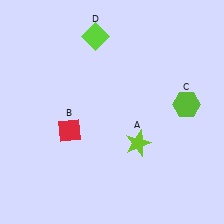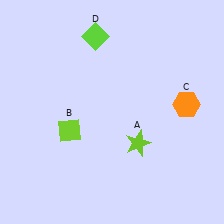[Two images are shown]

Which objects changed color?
B changed from red to lime. C changed from lime to orange.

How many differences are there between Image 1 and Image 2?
There are 2 differences between the two images.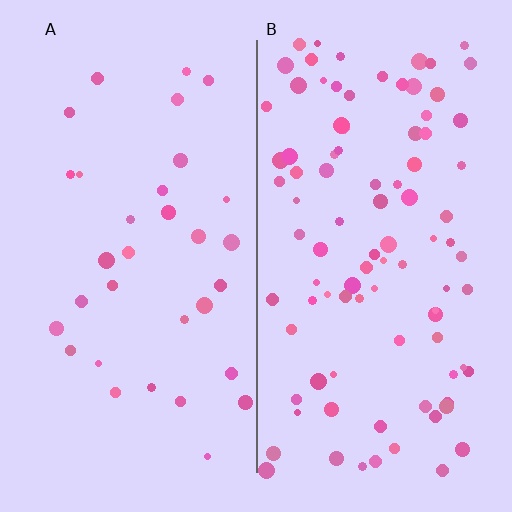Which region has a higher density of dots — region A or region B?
B (the right).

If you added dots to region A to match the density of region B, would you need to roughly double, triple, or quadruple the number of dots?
Approximately triple.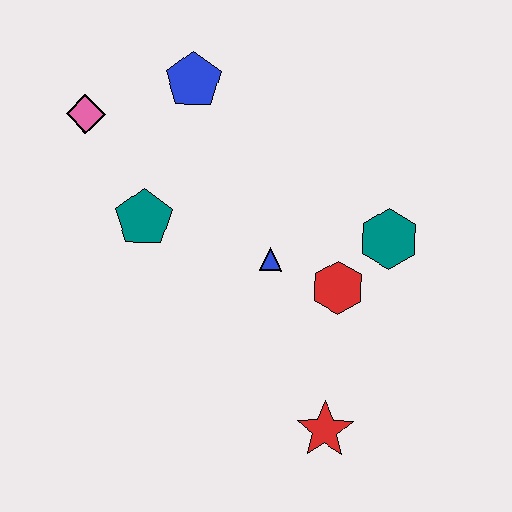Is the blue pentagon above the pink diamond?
Yes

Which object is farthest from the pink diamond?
The red star is farthest from the pink diamond.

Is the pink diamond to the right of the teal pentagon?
No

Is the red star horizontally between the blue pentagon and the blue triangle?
No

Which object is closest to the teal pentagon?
The pink diamond is closest to the teal pentagon.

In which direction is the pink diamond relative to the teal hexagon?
The pink diamond is to the left of the teal hexagon.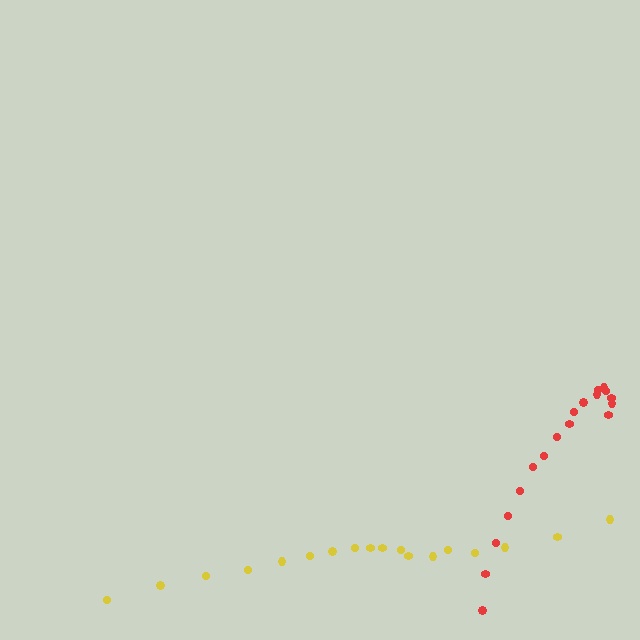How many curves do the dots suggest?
There are 2 distinct paths.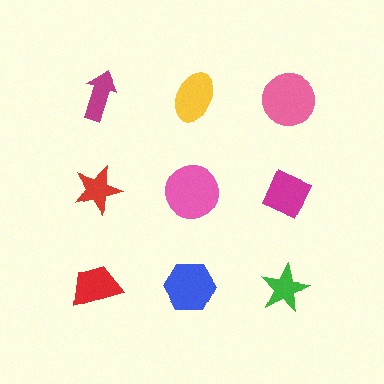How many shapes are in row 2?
3 shapes.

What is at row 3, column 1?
A red trapezoid.